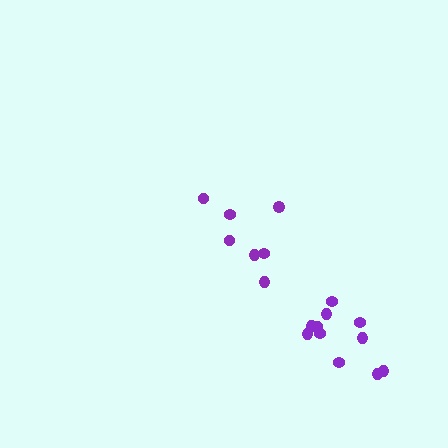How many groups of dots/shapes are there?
There are 2 groups.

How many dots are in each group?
Group 1: 7 dots, Group 2: 11 dots (18 total).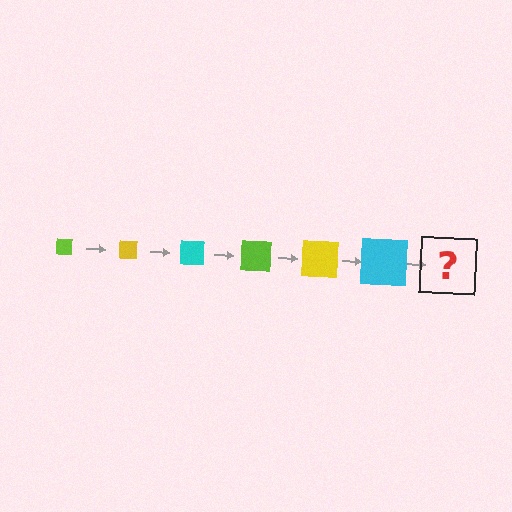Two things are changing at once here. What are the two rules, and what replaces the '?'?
The two rules are that the square grows larger each step and the color cycles through lime, yellow, and cyan. The '?' should be a lime square, larger than the previous one.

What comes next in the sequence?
The next element should be a lime square, larger than the previous one.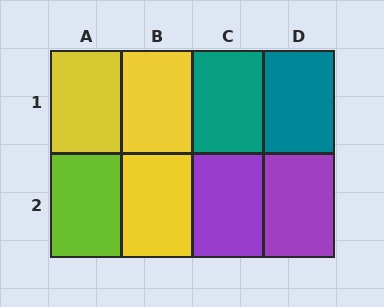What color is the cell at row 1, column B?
Yellow.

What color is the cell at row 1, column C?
Teal.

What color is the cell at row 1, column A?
Yellow.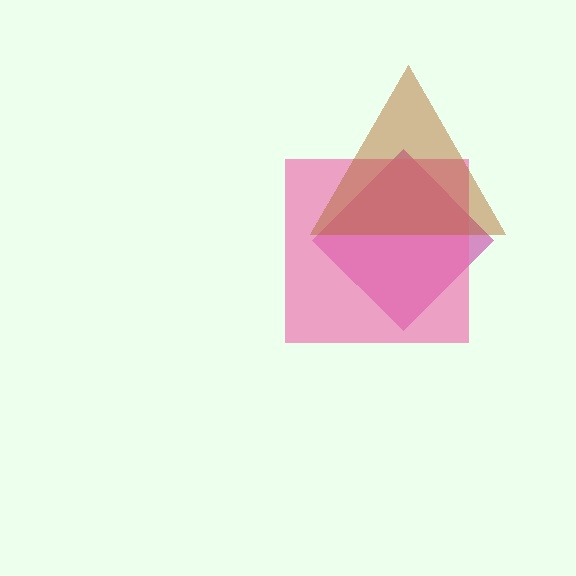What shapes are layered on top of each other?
The layered shapes are: a magenta diamond, a pink square, a brown triangle.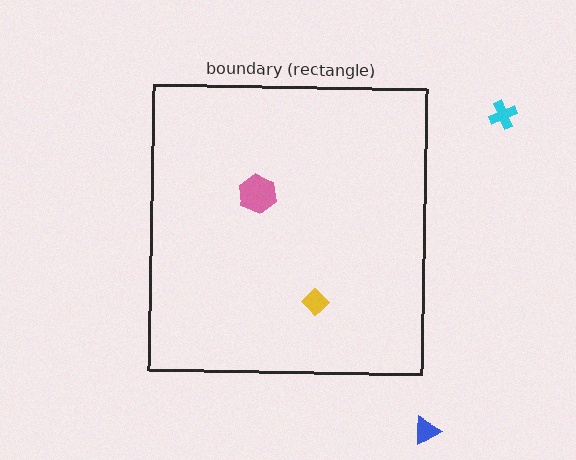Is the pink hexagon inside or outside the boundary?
Inside.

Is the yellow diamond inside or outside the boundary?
Inside.